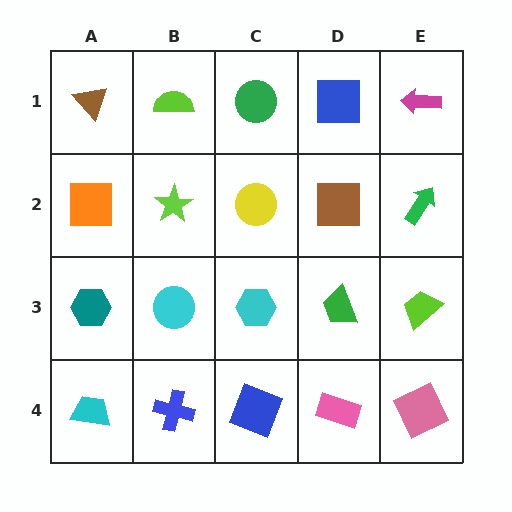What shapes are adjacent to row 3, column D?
A brown square (row 2, column D), a pink rectangle (row 4, column D), a cyan hexagon (row 3, column C), a lime trapezoid (row 3, column E).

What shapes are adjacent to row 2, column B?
A lime semicircle (row 1, column B), a cyan circle (row 3, column B), an orange square (row 2, column A), a yellow circle (row 2, column C).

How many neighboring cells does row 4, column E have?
2.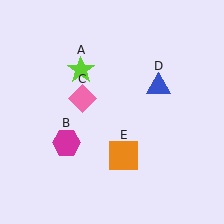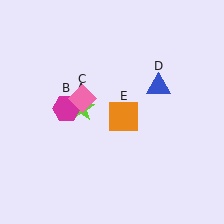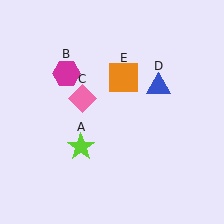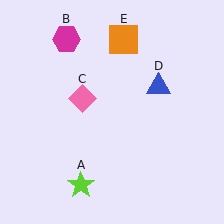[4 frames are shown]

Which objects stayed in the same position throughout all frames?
Pink diamond (object C) and blue triangle (object D) remained stationary.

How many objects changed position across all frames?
3 objects changed position: lime star (object A), magenta hexagon (object B), orange square (object E).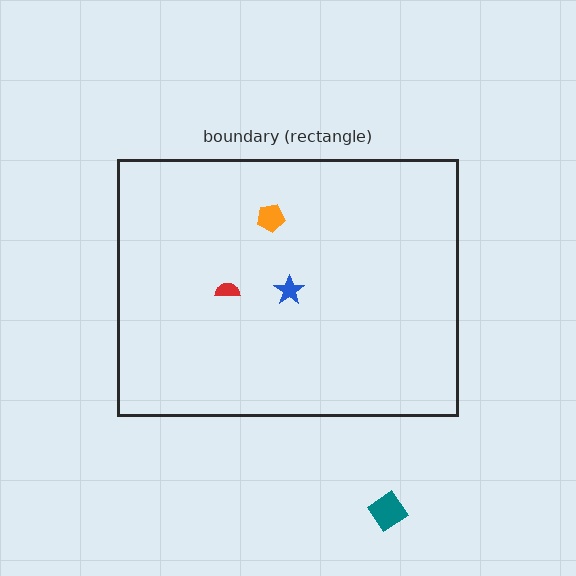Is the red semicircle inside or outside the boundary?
Inside.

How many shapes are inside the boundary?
3 inside, 1 outside.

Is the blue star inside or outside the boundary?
Inside.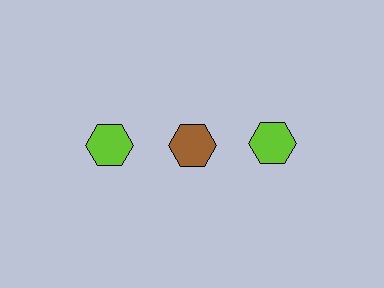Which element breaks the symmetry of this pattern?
The brown hexagon in the top row, second from left column breaks the symmetry. All other shapes are lime hexagons.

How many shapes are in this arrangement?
There are 3 shapes arranged in a grid pattern.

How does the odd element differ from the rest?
It has a different color: brown instead of lime.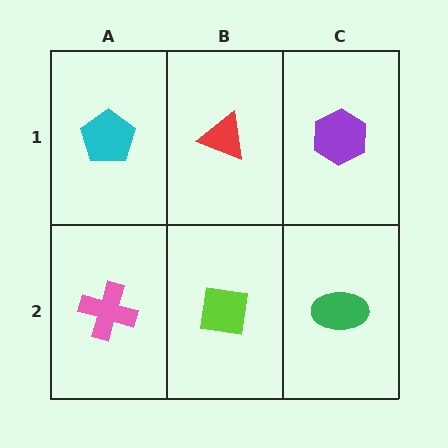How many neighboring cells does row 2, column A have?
2.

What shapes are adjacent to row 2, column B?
A red triangle (row 1, column B), a pink cross (row 2, column A), a green ellipse (row 2, column C).